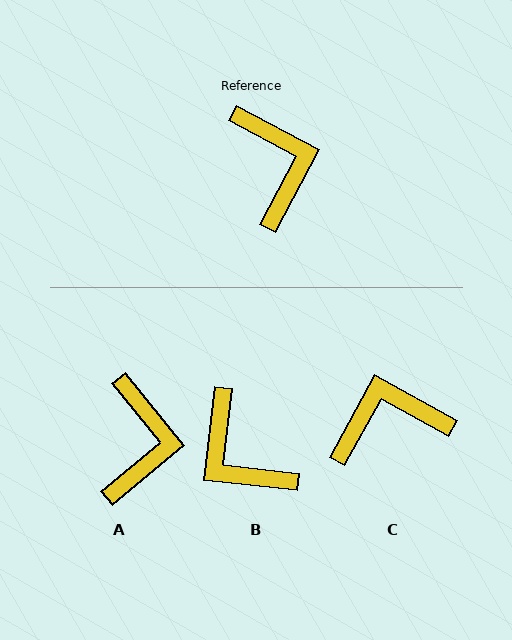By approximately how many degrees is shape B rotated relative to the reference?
Approximately 158 degrees clockwise.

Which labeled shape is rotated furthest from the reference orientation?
B, about 158 degrees away.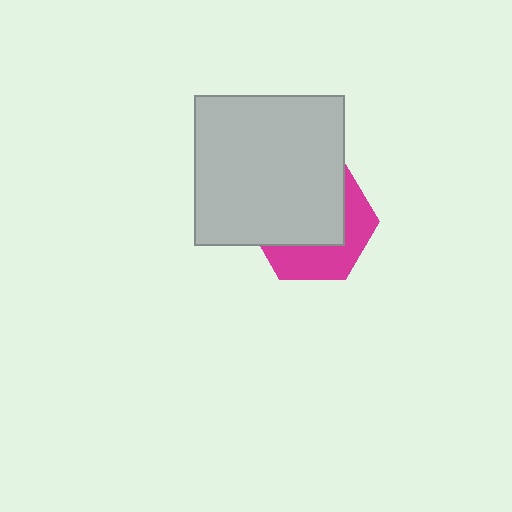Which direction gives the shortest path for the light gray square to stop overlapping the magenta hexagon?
Moving up gives the shortest separation.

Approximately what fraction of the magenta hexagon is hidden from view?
Roughly 60% of the magenta hexagon is hidden behind the light gray square.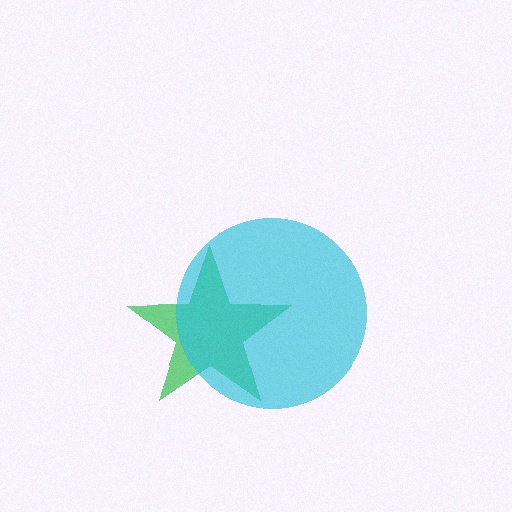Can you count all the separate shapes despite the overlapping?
Yes, there are 2 separate shapes.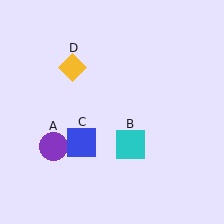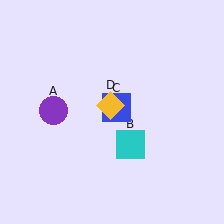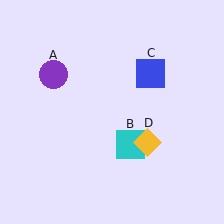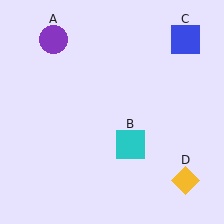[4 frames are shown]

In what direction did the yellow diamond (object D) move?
The yellow diamond (object D) moved down and to the right.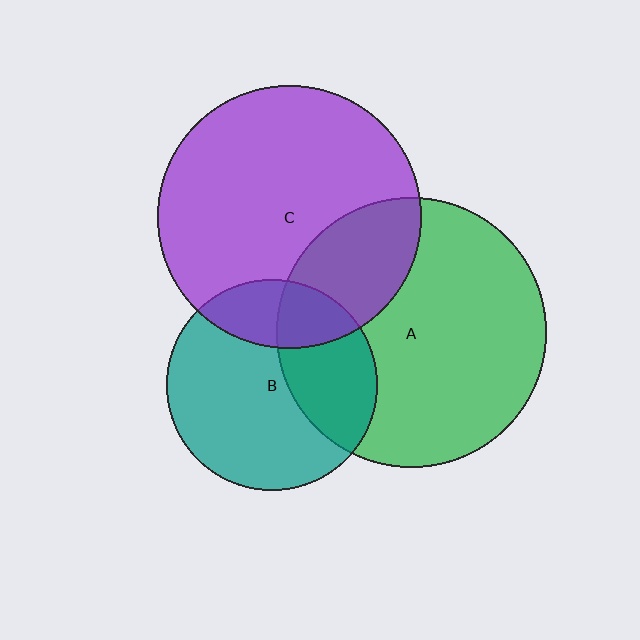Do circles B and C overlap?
Yes.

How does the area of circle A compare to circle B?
Approximately 1.6 times.